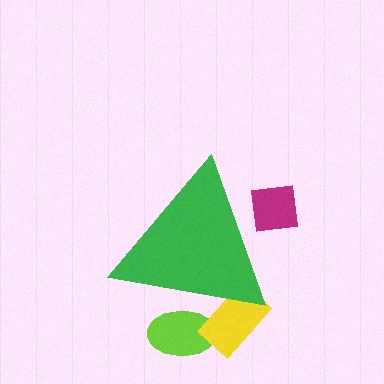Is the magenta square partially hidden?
Yes, the magenta square is partially hidden behind the green triangle.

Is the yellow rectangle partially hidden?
Yes, the yellow rectangle is partially hidden behind the green triangle.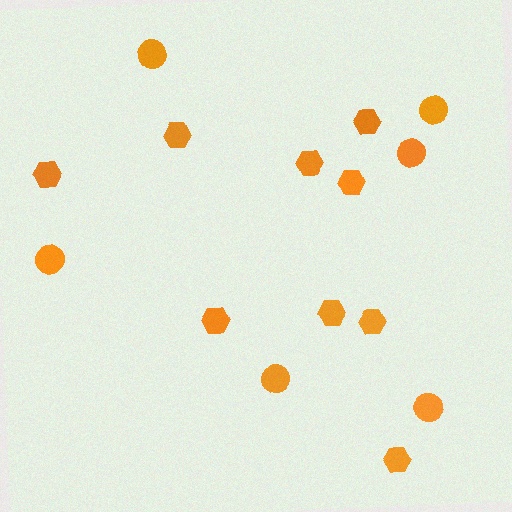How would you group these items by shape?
There are 2 groups: one group of circles (6) and one group of hexagons (9).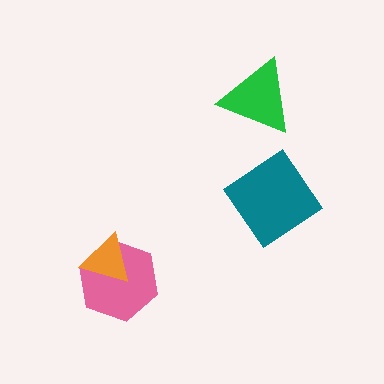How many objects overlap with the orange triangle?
1 object overlaps with the orange triangle.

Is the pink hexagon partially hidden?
Yes, it is partially covered by another shape.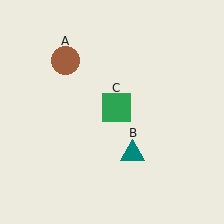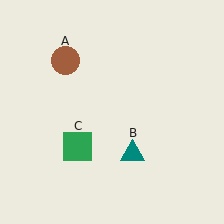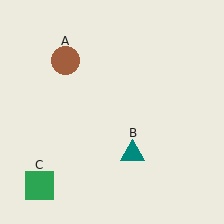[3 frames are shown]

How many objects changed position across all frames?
1 object changed position: green square (object C).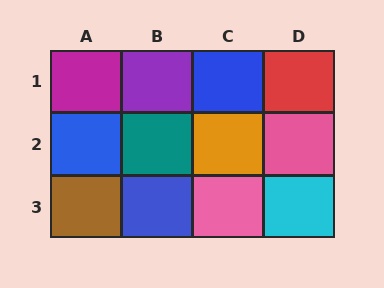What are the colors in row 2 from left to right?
Blue, teal, orange, pink.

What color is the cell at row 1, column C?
Blue.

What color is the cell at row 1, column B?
Purple.